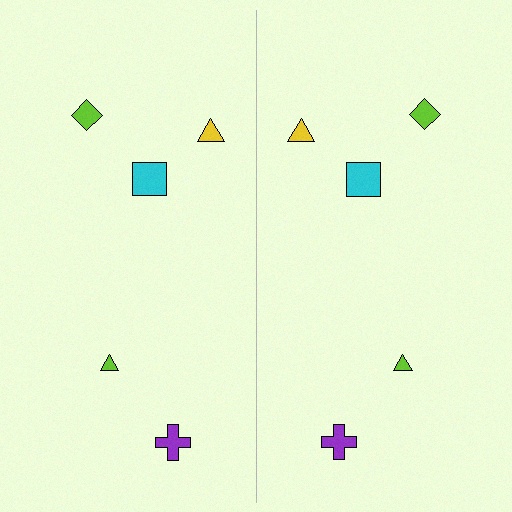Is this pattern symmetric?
Yes, this pattern has bilateral (reflection) symmetry.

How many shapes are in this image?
There are 10 shapes in this image.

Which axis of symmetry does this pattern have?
The pattern has a vertical axis of symmetry running through the center of the image.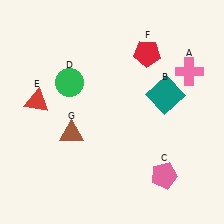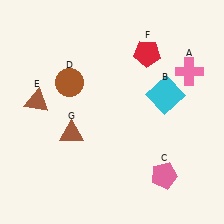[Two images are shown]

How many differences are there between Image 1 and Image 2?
There are 3 differences between the two images.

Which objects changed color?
B changed from teal to cyan. D changed from green to brown. E changed from red to brown.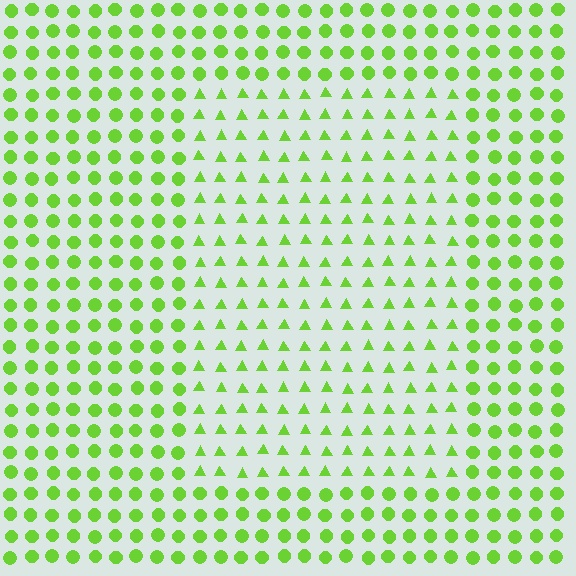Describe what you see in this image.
The image is filled with small lime elements arranged in a uniform grid. A rectangle-shaped region contains triangles, while the surrounding area contains circles. The boundary is defined purely by the change in element shape.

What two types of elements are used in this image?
The image uses triangles inside the rectangle region and circles outside it.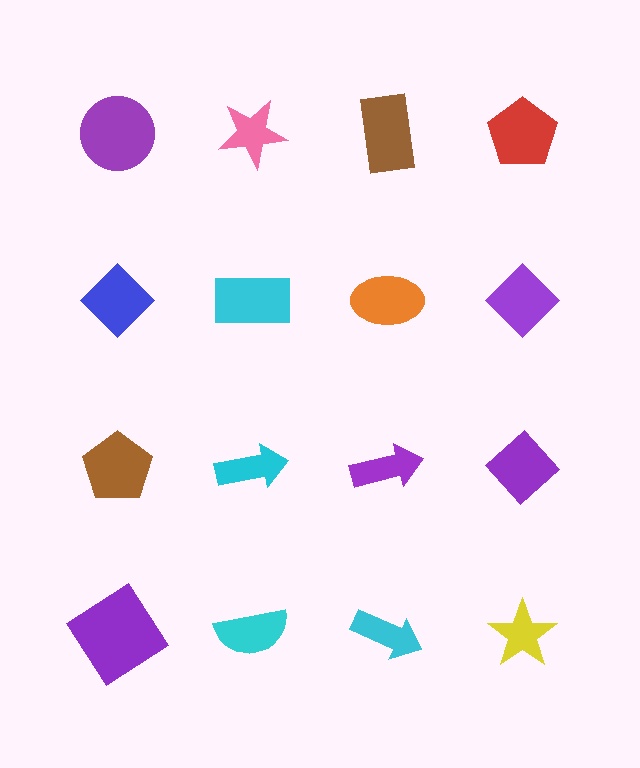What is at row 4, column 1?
A purple diamond.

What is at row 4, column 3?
A cyan arrow.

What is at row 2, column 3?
An orange ellipse.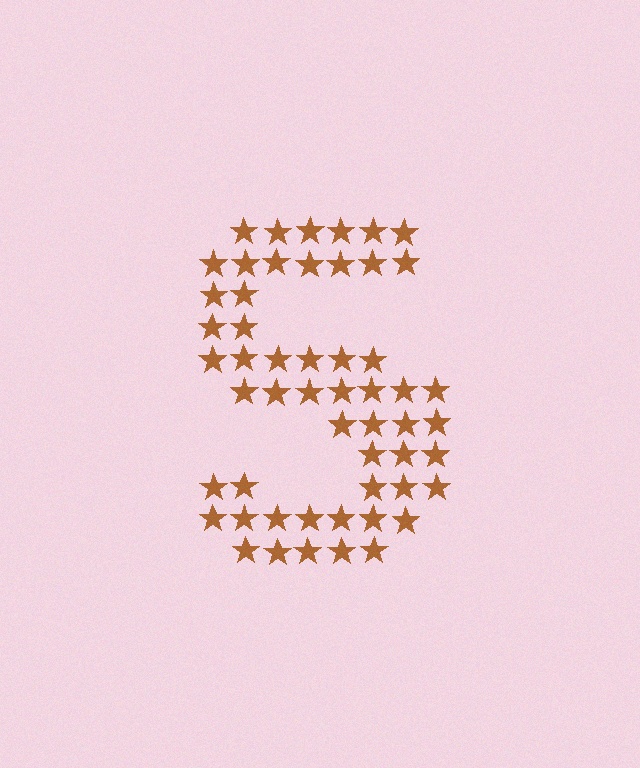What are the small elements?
The small elements are stars.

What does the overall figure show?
The overall figure shows the letter S.